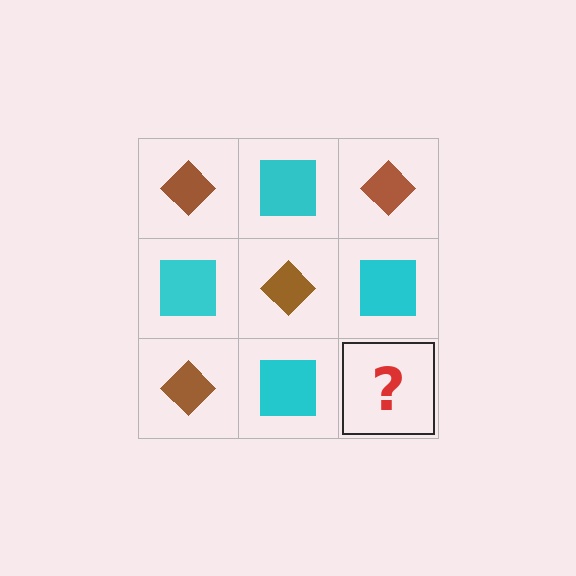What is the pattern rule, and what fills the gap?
The rule is that it alternates brown diamond and cyan square in a checkerboard pattern. The gap should be filled with a brown diamond.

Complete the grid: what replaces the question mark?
The question mark should be replaced with a brown diamond.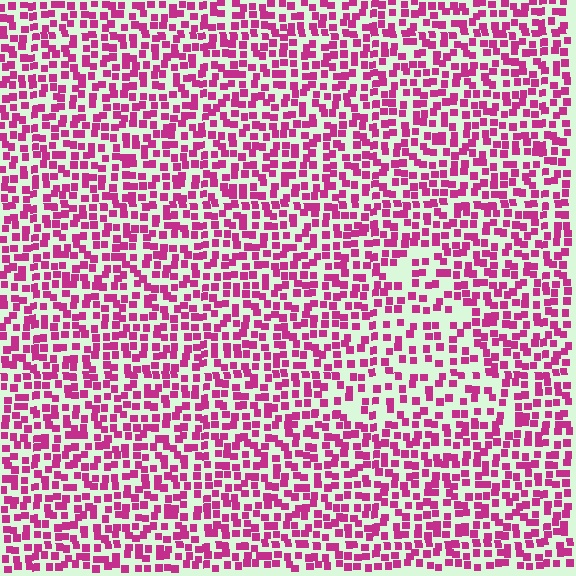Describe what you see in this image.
The image contains small magenta elements arranged at two different densities. A triangle-shaped region is visible where the elements are less densely packed than the surrounding area.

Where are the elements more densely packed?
The elements are more densely packed outside the triangle boundary.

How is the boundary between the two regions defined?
The boundary is defined by a change in element density (approximately 1.6x ratio). All elements are the same color, size, and shape.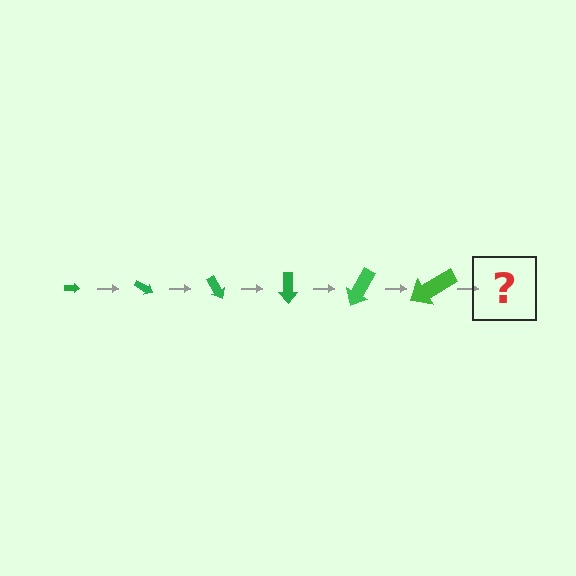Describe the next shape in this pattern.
It should be an arrow, larger than the previous one and rotated 180 degrees from the start.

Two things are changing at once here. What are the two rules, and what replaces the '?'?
The two rules are that the arrow grows larger each step and it rotates 30 degrees each step. The '?' should be an arrow, larger than the previous one and rotated 180 degrees from the start.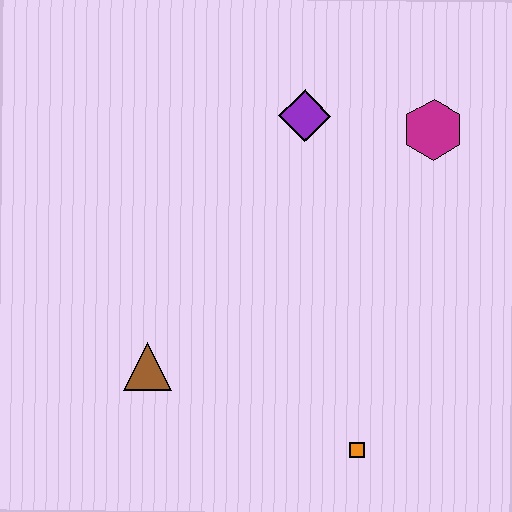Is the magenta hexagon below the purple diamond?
Yes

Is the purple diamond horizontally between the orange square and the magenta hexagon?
No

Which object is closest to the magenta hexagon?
The purple diamond is closest to the magenta hexagon.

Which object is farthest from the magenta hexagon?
The brown triangle is farthest from the magenta hexagon.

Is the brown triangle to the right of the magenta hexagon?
No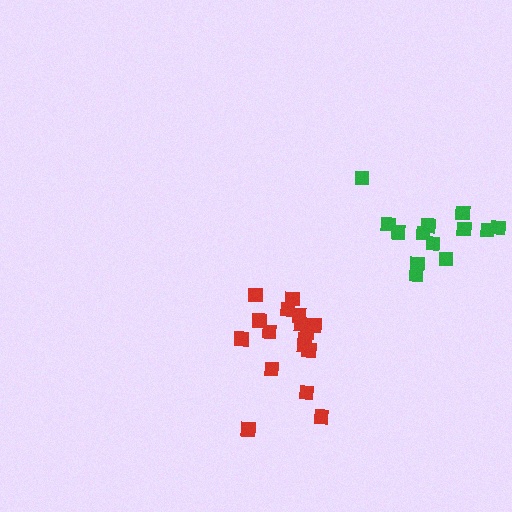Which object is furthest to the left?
The red cluster is leftmost.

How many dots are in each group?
Group 1: 17 dots, Group 2: 13 dots (30 total).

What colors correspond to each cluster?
The clusters are colored: red, green.